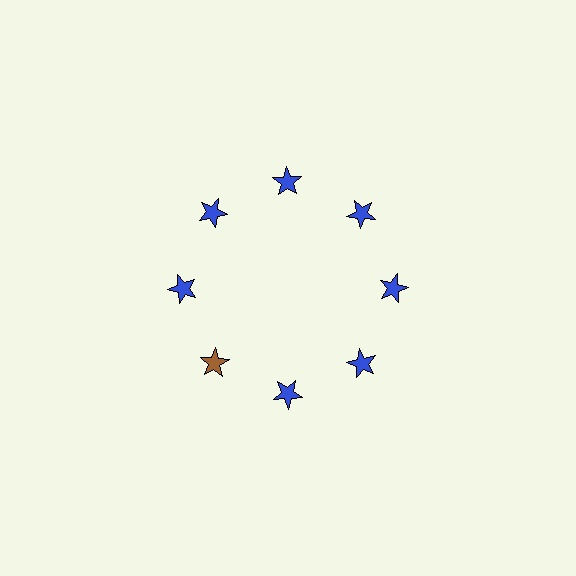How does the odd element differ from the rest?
It has a different color: brown instead of blue.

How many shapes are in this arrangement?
There are 8 shapes arranged in a ring pattern.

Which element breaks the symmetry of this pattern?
The brown star at roughly the 8 o'clock position breaks the symmetry. All other shapes are blue stars.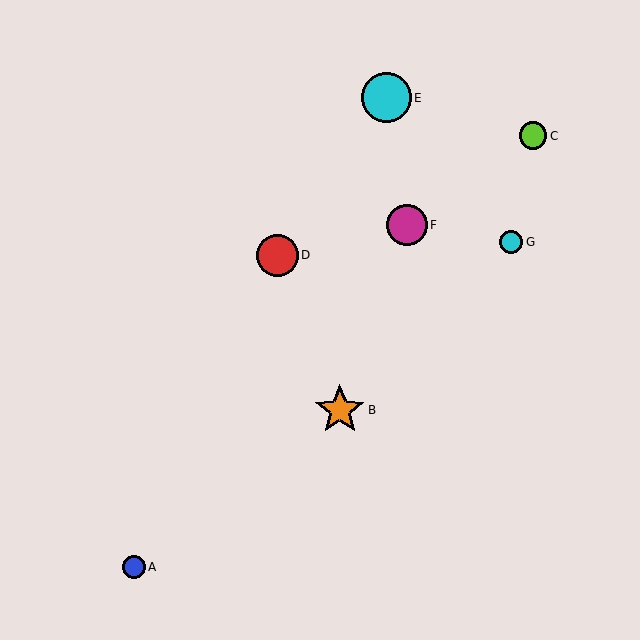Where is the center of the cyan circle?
The center of the cyan circle is at (386, 98).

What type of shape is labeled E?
Shape E is a cyan circle.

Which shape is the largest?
The orange star (labeled B) is the largest.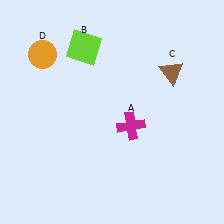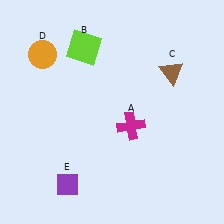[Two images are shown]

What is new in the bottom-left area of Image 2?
A purple diamond (E) was added in the bottom-left area of Image 2.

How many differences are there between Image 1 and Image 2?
There is 1 difference between the two images.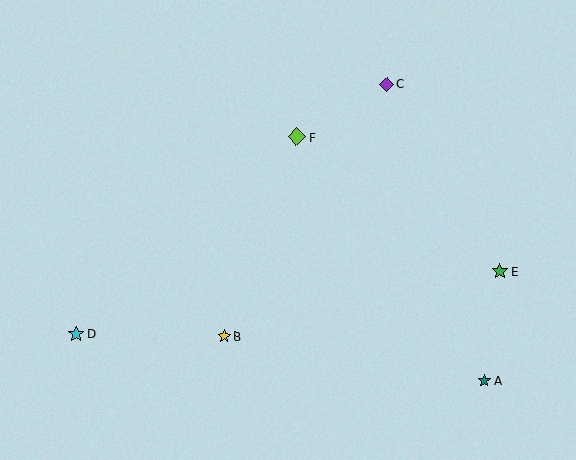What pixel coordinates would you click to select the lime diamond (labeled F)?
Click at (297, 137) to select the lime diamond F.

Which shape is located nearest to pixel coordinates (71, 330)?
The cyan star (labeled D) at (76, 334) is nearest to that location.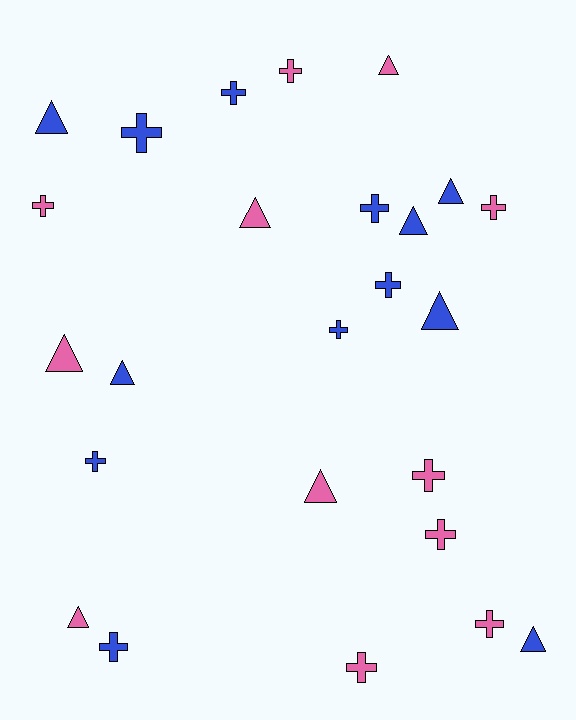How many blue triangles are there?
There are 6 blue triangles.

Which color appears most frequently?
Blue, with 13 objects.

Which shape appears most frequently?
Cross, with 14 objects.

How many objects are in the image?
There are 25 objects.